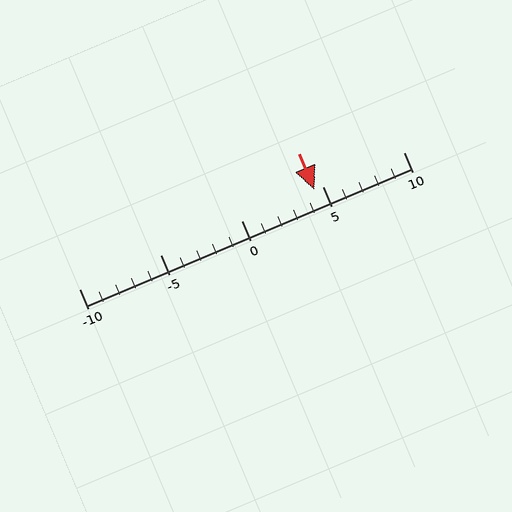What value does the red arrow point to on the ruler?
The red arrow points to approximately 4.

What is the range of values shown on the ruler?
The ruler shows values from -10 to 10.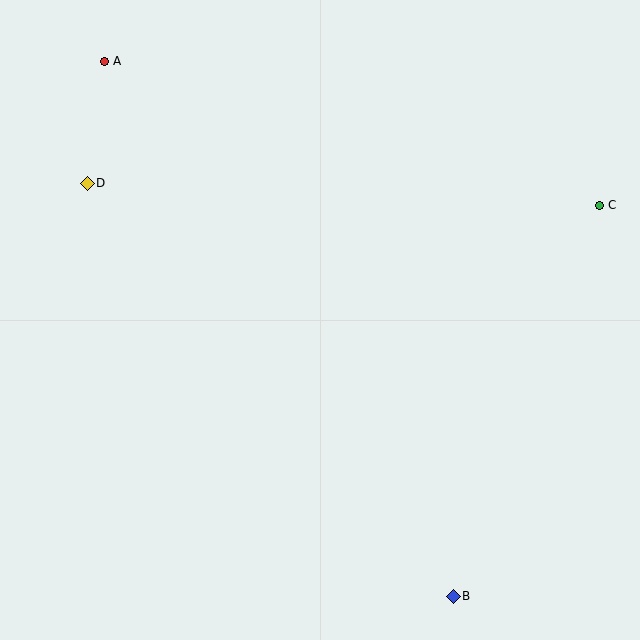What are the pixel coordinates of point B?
Point B is at (453, 596).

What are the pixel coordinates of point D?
Point D is at (87, 183).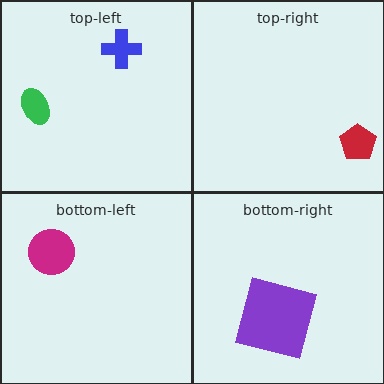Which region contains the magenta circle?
The bottom-left region.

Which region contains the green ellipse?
The top-left region.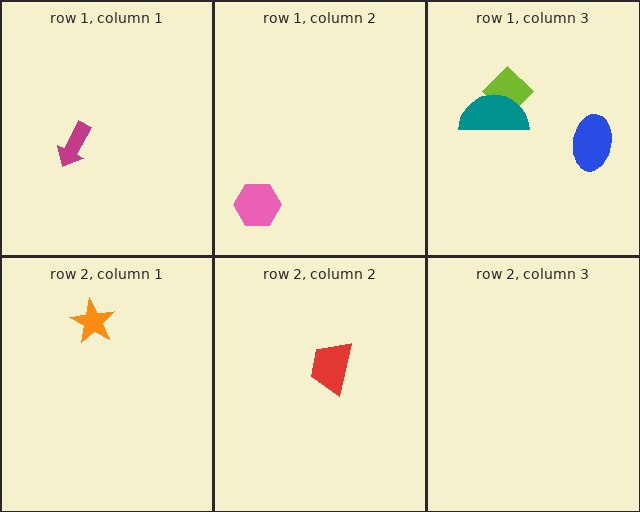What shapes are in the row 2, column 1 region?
The orange star.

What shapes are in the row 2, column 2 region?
The red trapezoid.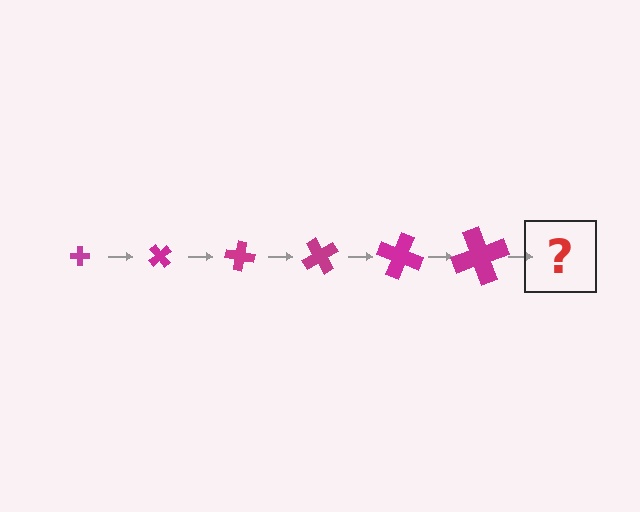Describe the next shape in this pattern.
It should be a cross, larger than the previous one and rotated 300 degrees from the start.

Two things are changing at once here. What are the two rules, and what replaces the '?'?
The two rules are that the cross grows larger each step and it rotates 50 degrees each step. The '?' should be a cross, larger than the previous one and rotated 300 degrees from the start.